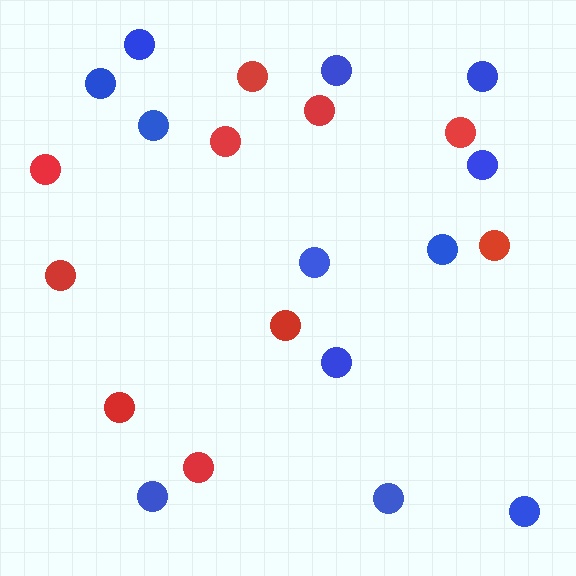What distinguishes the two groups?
There are 2 groups: one group of red circles (10) and one group of blue circles (12).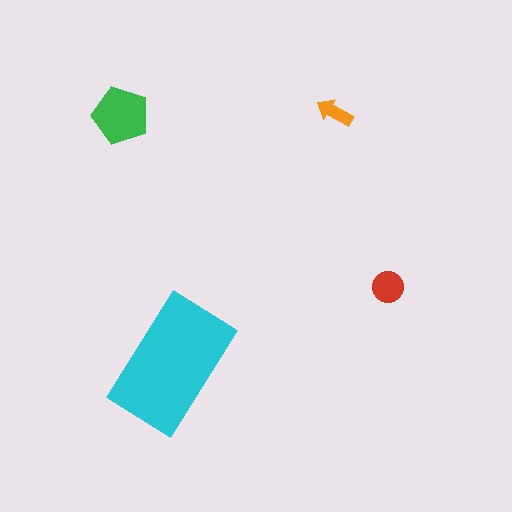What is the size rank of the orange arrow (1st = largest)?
4th.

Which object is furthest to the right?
The red circle is rightmost.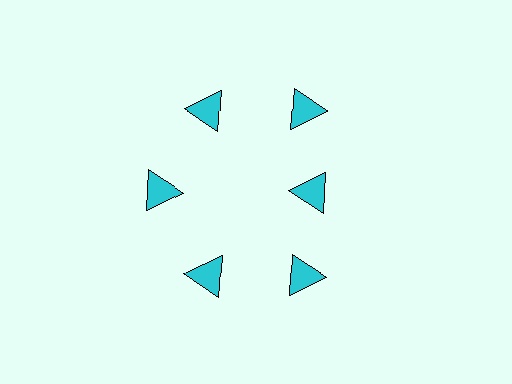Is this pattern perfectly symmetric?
No. The 6 cyan triangles are arranged in a ring, but one element near the 3 o'clock position is pulled inward toward the center, breaking the 6-fold rotational symmetry.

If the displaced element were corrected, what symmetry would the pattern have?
It would have 6-fold rotational symmetry — the pattern would map onto itself every 60 degrees.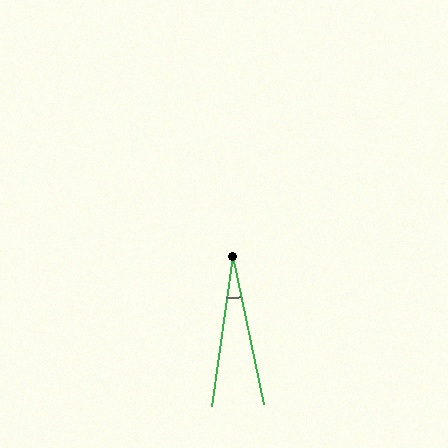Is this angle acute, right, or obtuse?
It is acute.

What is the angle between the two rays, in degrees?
Approximately 20 degrees.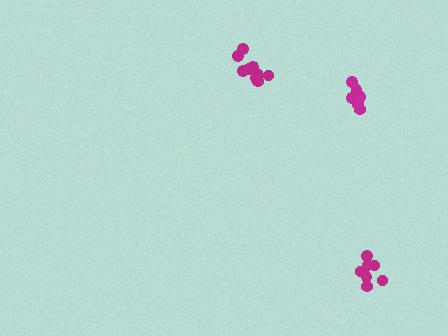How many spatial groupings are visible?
There are 3 spatial groupings.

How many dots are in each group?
Group 1: 7 dots, Group 2: 10 dots, Group 3: 7 dots (24 total).